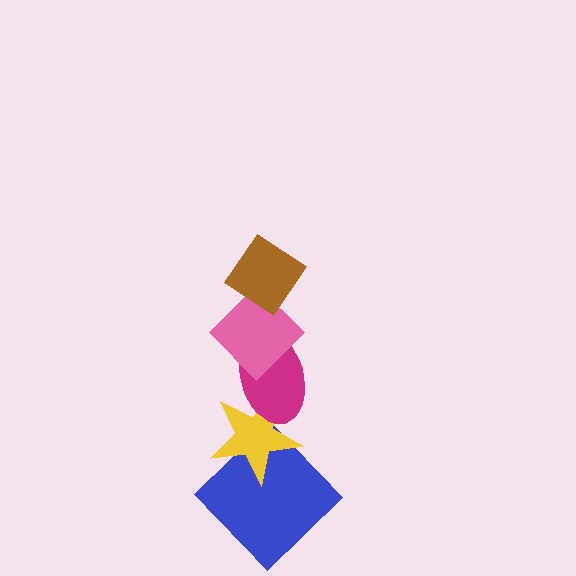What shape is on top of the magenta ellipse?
The pink diamond is on top of the magenta ellipse.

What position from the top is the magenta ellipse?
The magenta ellipse is 3rd from the top.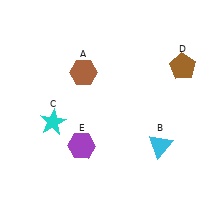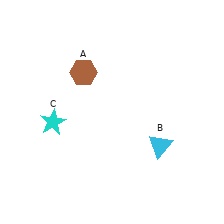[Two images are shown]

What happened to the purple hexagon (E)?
The purple hexagon (E) was removed in Image 2. It was in the bottom-left area of Image 1.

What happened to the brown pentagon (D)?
The brown pentagon (D) was removed in Image 2. It was in the top-right area of Image 1.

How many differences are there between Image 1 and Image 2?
There are 2 differences between the two images.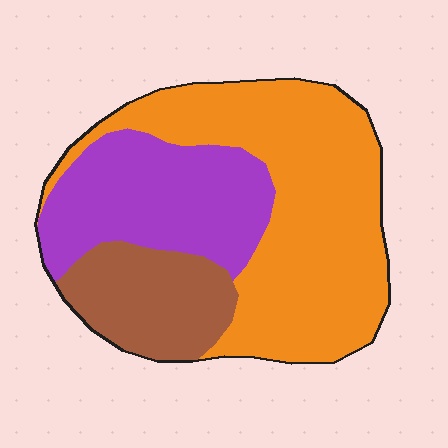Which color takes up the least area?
Brown, at roughly 20%.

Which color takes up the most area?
Orange, at roughly 50%.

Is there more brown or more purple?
Purple.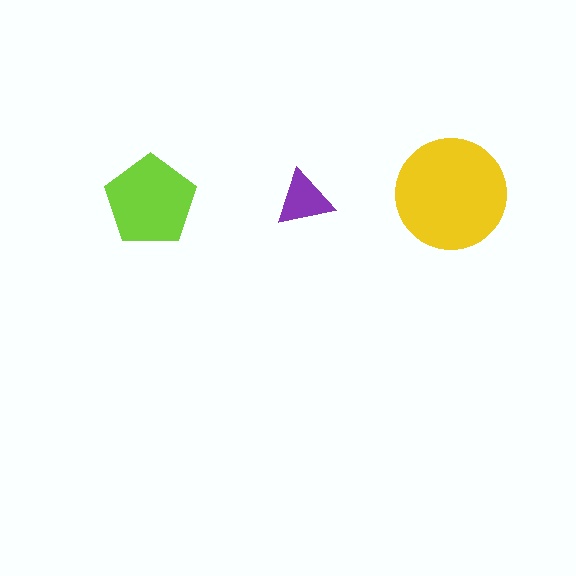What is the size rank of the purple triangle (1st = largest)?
3rd.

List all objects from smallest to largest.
The purple triangle, the lime pentagon, the yellow circle.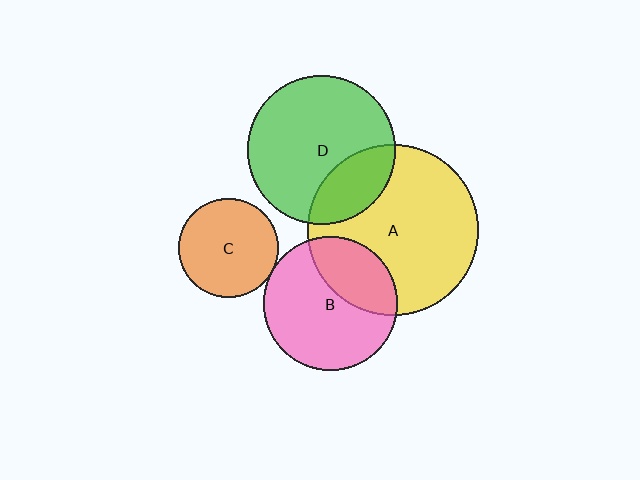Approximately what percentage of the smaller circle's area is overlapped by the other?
Approximately 25%.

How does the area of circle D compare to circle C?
Approximately 2.2 times.